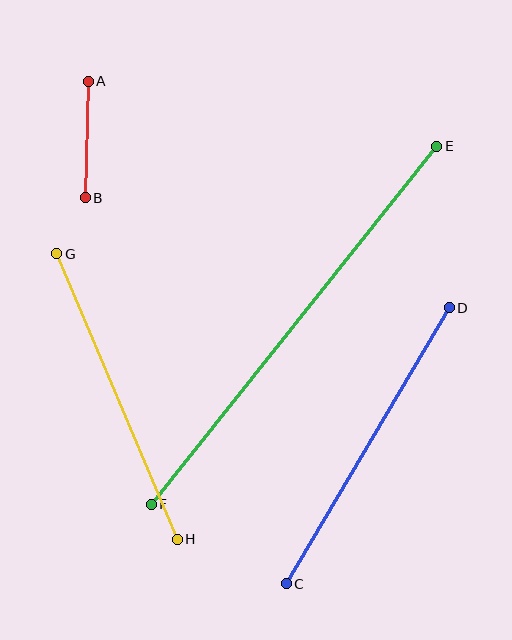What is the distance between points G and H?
The distance is approximately 310 pixels.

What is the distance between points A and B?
The distance is approximately 116 pixels.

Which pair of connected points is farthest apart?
Points E and F are farthest apart.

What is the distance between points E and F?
The distance is approximately 458 pixels.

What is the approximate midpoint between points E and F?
The midpoint is at approximately (294, 325) pixels.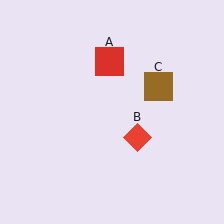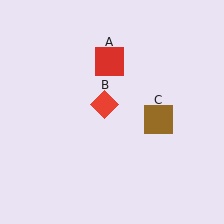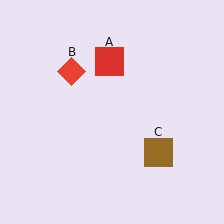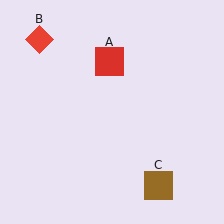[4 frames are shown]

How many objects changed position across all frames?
2 objects changed position: red diamond (object B), brown square (object C).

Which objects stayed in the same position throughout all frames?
Red square (object A) remained stationary.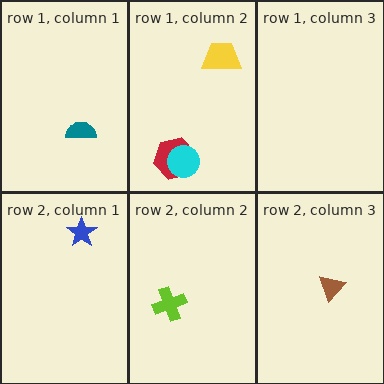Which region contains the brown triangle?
The row 2, column 3 region.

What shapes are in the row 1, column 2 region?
The red hexagon, the yellow trapezoid, the cyan circle.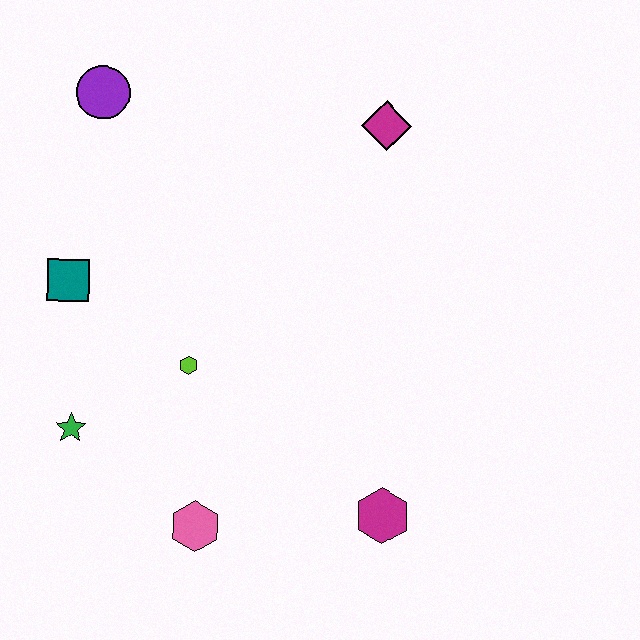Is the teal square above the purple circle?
No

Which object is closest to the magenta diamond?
The purple circle is closest to the magenta diamond.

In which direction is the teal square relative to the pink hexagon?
The teal square is above the pink hexagon.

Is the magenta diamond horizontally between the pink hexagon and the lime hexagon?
No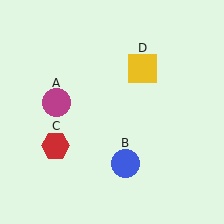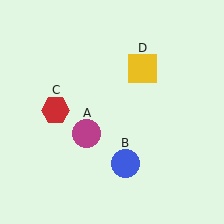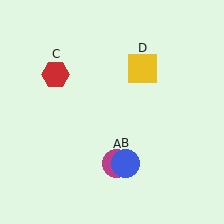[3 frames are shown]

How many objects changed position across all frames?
2 objects changed position: magenta circle (object A), red hexagon (object C).